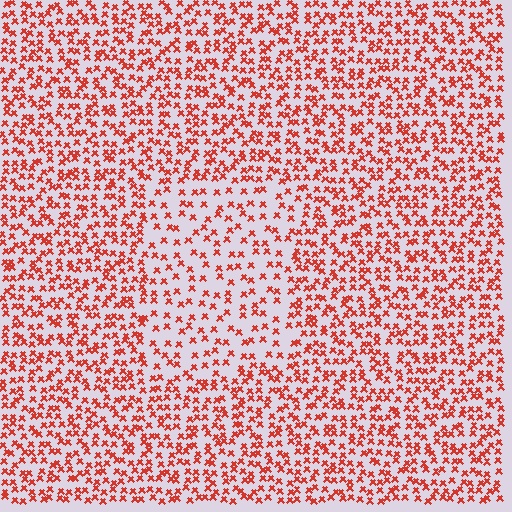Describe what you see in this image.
The image contains small red elements arranged at two different densities. A rectangle-shaped region is visible where the elements are less densely packed than the surrounding area.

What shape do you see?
I see a rectangle.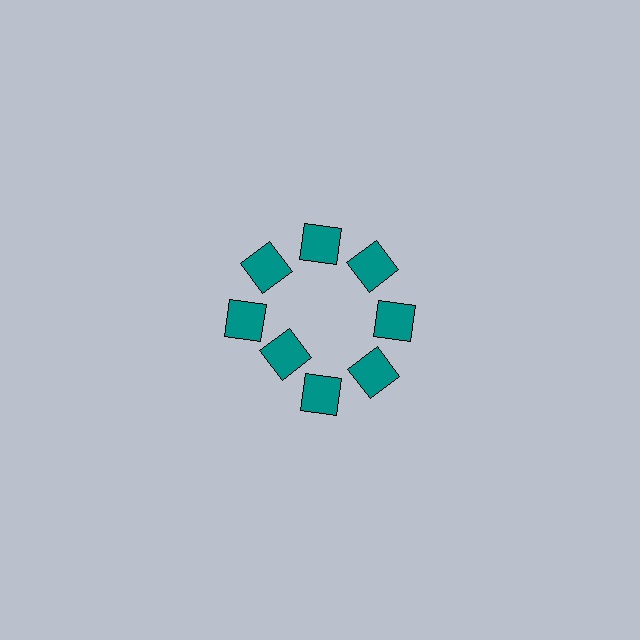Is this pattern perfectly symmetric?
No. The 8 teal squares are arranged in a ring, but one element near the 8 o'clock position is pulled inward toward the center, breaking the 8-fold rotational symmetry.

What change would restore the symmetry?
The symmetry would be restored by moving it outward, back onto the ring so that all 8 squares sit at equal angles and equal distance from the center.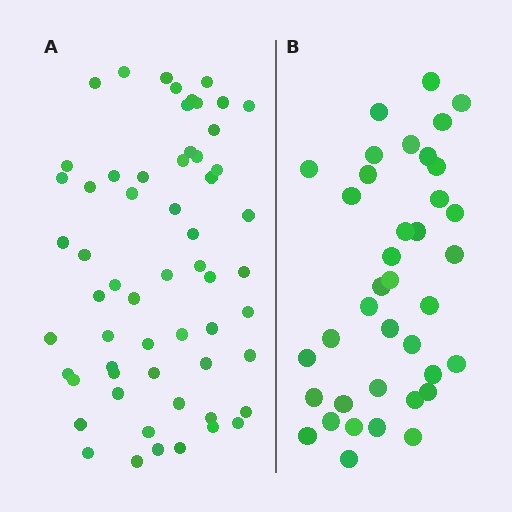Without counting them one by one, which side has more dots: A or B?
Region A (the left region) has more dots.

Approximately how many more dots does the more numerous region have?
Region A has approximately 20 more dots than region B.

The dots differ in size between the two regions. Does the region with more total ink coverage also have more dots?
No. Region B has more total ink coverage because its dots are larger, but region A actually contains more individual dots. Total area can be misleading — the number of items is what matters here.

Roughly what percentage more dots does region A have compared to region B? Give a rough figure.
About 55% more.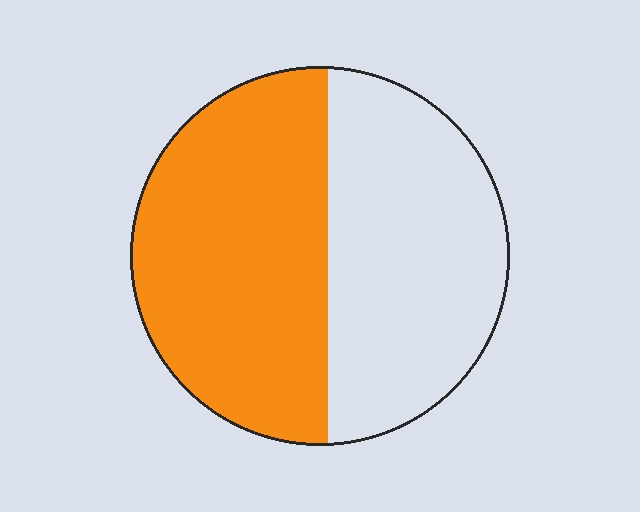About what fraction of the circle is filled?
About one half (1/2).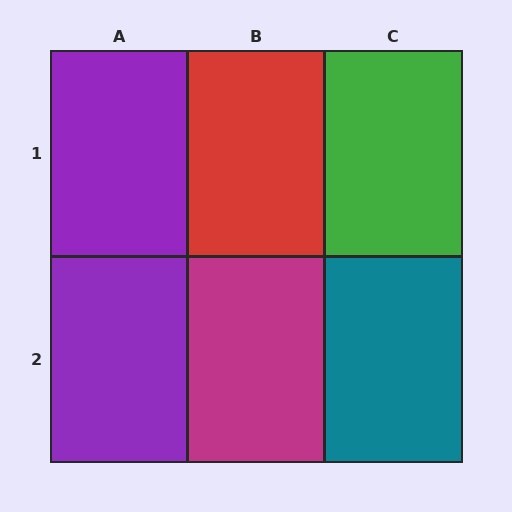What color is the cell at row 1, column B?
Red.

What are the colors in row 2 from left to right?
Purple, magenta, teal.